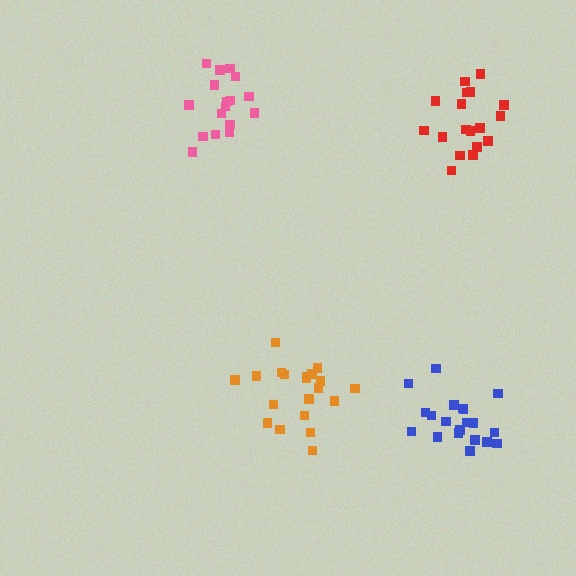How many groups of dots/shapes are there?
There are 4 groups.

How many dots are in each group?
Group 1: 20 dots, Group 2: 20 dots, Group 3: 17 dots, Group 4: 18 dots (75 total).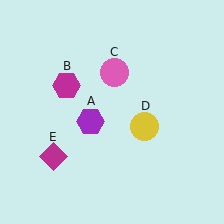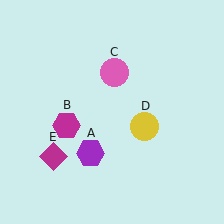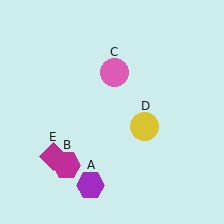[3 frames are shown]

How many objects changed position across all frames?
2 objects changed position: purple hexagon (object A), magenta hexagon (object B).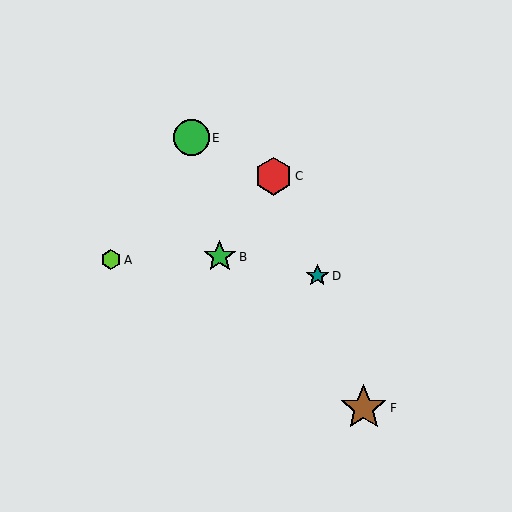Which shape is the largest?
The brown star (labeled F) is the largest.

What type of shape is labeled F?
Shape F is a brown star.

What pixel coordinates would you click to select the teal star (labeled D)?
Click at (317, 276) to select the teal star D.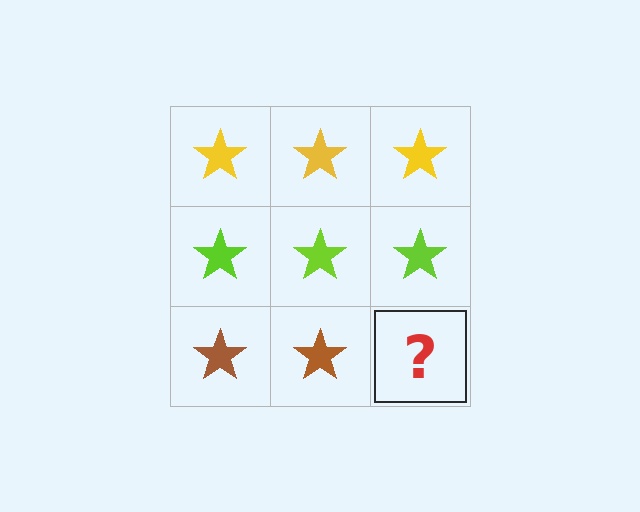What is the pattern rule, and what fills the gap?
The rule is that each row has a consistent color. The gap should be filled with a brown star.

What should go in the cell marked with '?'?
The missing cell should contain a brown star.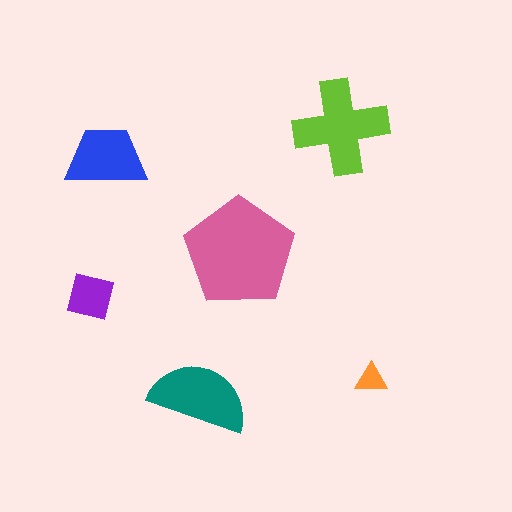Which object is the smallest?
The orange triangle.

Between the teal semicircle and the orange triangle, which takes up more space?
The teal semicircle.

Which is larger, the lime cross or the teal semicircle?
The lime cross.